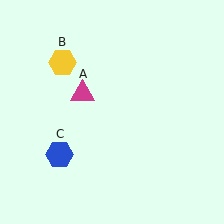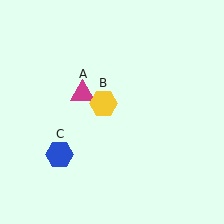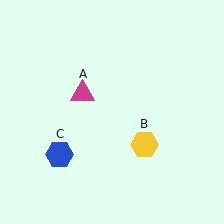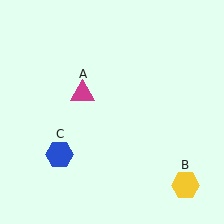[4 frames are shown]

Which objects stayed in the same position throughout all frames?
Magenta triangle (object A) and blue hexagon (object C) remained stationary.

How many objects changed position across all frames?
1 object changed position: yellow hexagon (object B).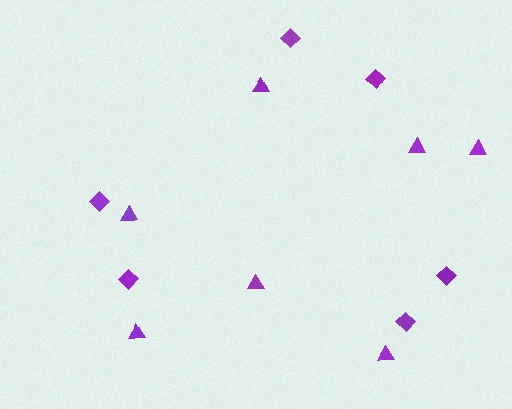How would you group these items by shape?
There are 2 groups: one group of diamonds (6) and one group of triangles (7).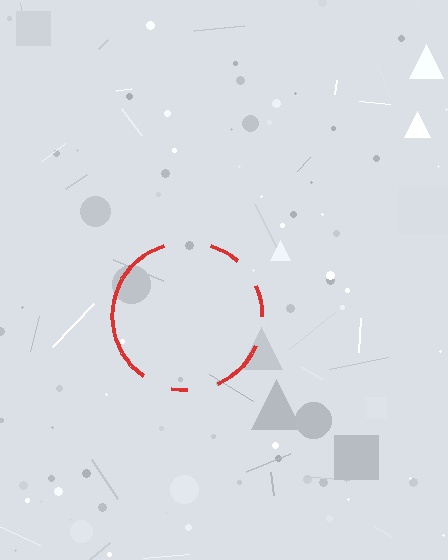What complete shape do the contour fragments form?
The contour fragments form a circle.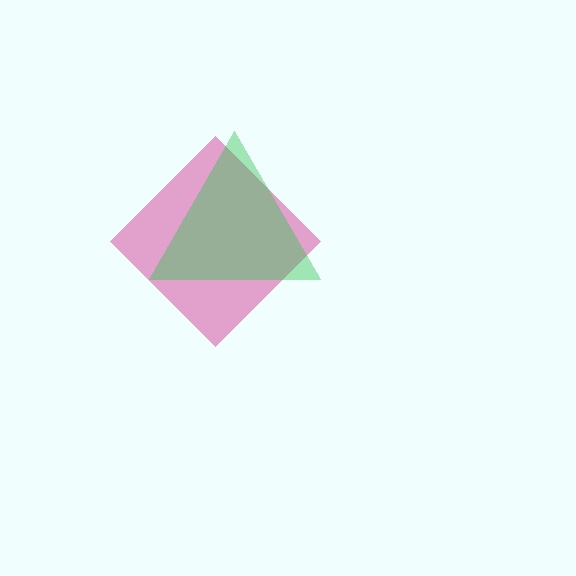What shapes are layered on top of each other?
The layered shapes are: a pink diamond, a green triangle.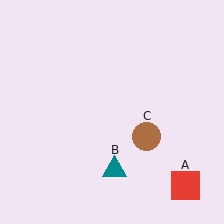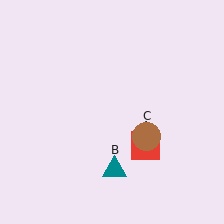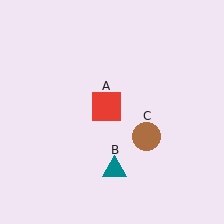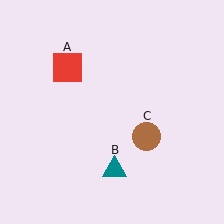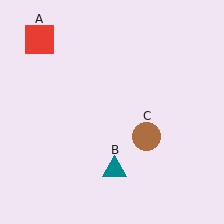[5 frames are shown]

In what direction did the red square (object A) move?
The red square (object A) moved up and to the left.